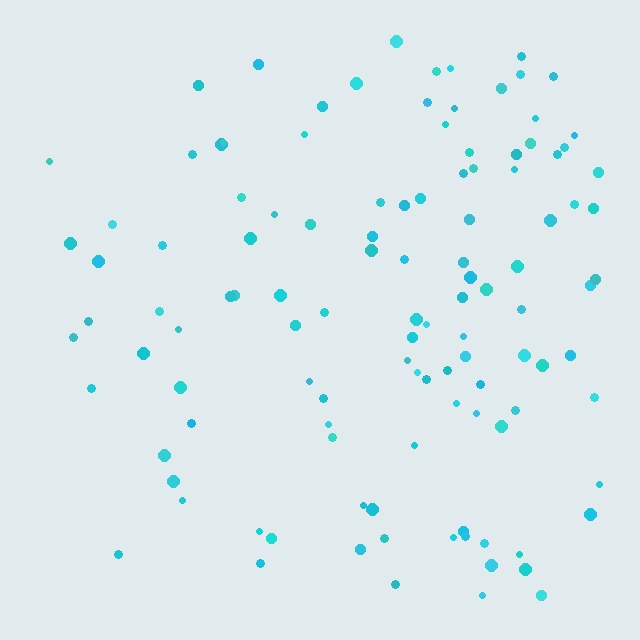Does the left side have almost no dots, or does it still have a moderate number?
Still a moderate number, just noticeably fewer than the right.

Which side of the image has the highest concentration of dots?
The right.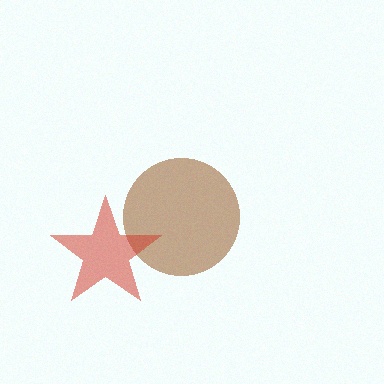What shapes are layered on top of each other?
The layered shapes are: a brown circle, a red star.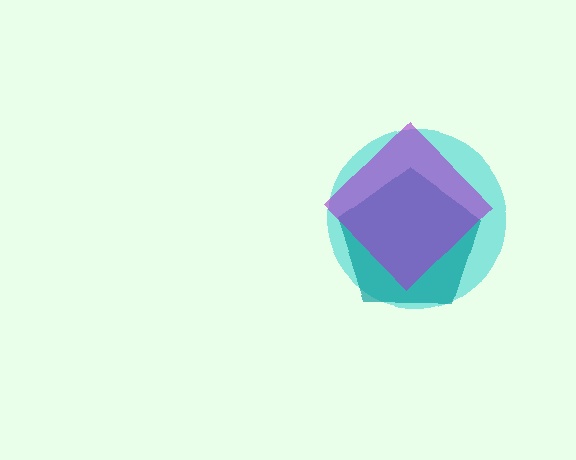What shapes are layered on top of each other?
The layered shapes are: a cyan circle, a teal pentagon, a purple diamond.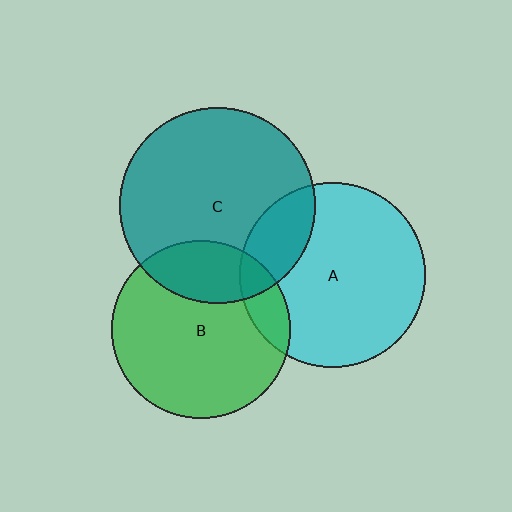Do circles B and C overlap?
Yes.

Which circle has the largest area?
Circle C (teal).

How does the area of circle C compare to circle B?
Approximately 1.2 times.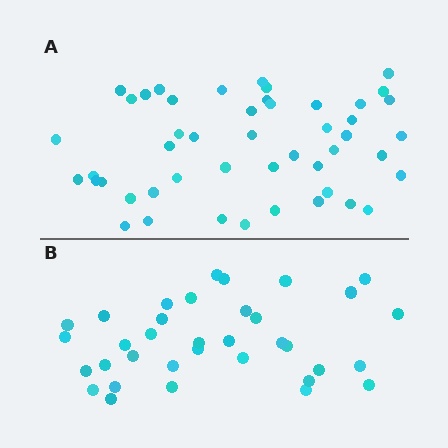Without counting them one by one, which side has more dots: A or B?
Region A (the top region) has more dots.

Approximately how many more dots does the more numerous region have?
Region A has approximately 15 more dots than region B.